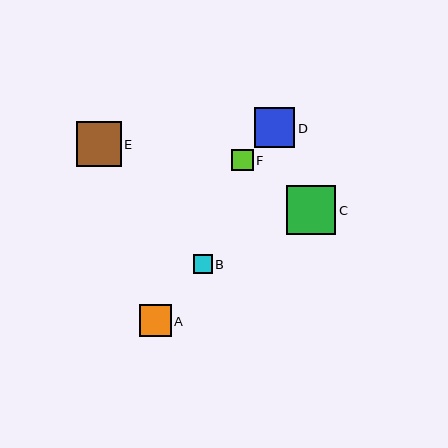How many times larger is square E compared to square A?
Square E is approximately 1.4 times the size of square A.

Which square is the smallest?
Square B is the smallest with a size of approximately 19 pixels.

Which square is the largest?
Square C is the largest with a size of approximately 49 pixels.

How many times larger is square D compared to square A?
Square D is approximately 1.3 times the size of square A.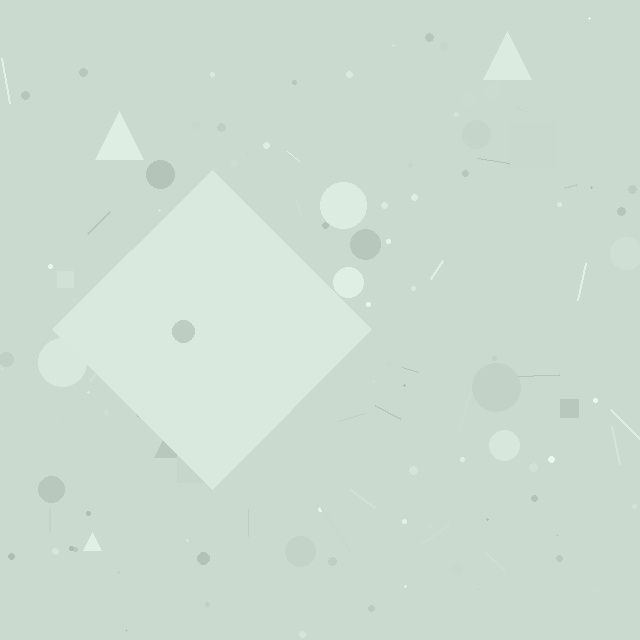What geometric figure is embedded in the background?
A diamond is embedded in the background.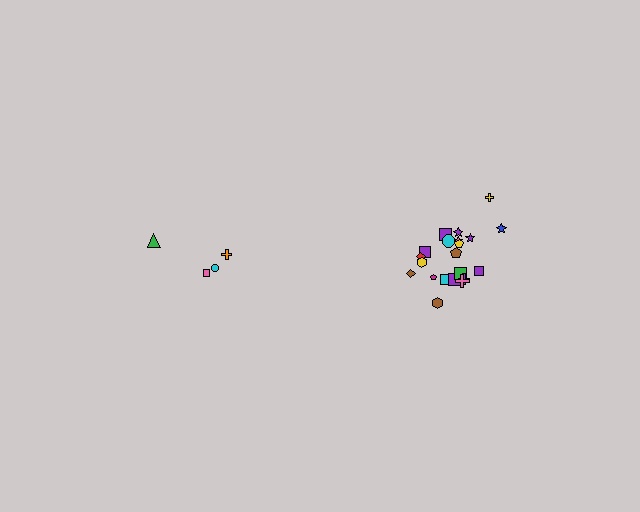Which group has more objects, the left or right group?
The right group.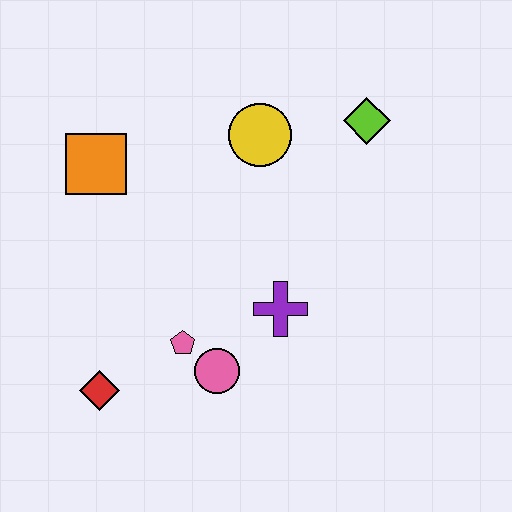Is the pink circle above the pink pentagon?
No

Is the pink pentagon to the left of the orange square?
No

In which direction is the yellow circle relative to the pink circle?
The yellow circle is above the pink circle.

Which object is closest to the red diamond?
The pink pentagon is closest to the red diamond.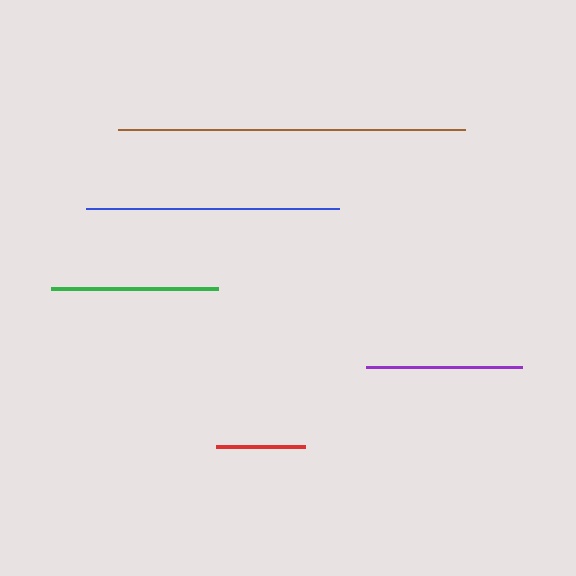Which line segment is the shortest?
The red line is the shortest at approximately 89 pixels.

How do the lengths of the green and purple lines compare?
The green and purple lines are approximately the same length.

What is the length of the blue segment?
The blue segment is approximately 253 pixels long.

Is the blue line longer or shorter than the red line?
The blue line is longer than the red line.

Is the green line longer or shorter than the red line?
The green line is longer than the red line.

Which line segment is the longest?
The brown line is the longest at approximately 347 pixels.